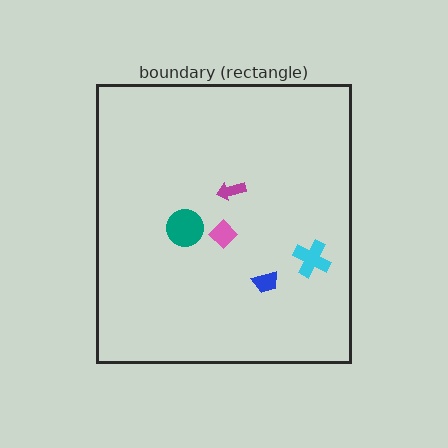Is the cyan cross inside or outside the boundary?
Inside.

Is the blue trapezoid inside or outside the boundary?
Inside.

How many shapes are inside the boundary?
5 inside, 0 outside.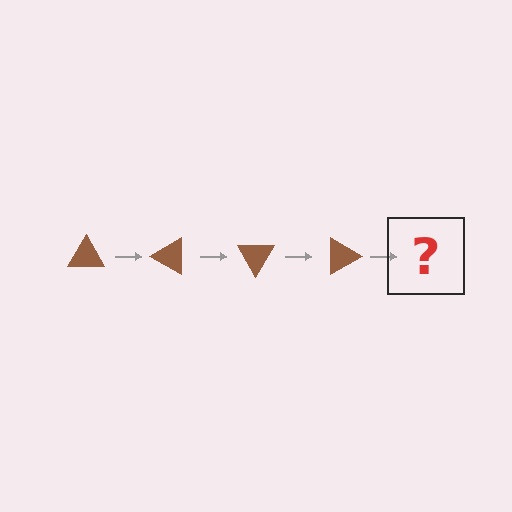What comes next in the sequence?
The next element should be a brown triangle rotated 120 degrees.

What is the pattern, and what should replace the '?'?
The pattern is that the triangle rotates 30 degrees each step. The '?' should be a brown triangle rotated 120 degrees.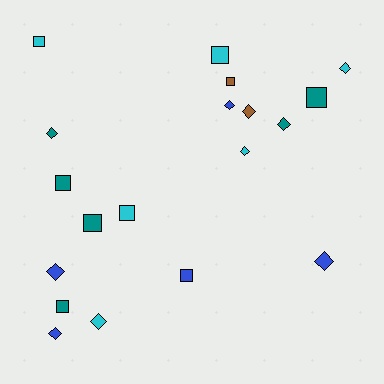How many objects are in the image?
There are 19 objects.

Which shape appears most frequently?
Diamond, with 10 objects.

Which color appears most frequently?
Teal, with 6 objects.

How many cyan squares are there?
There are 3 cyan squares.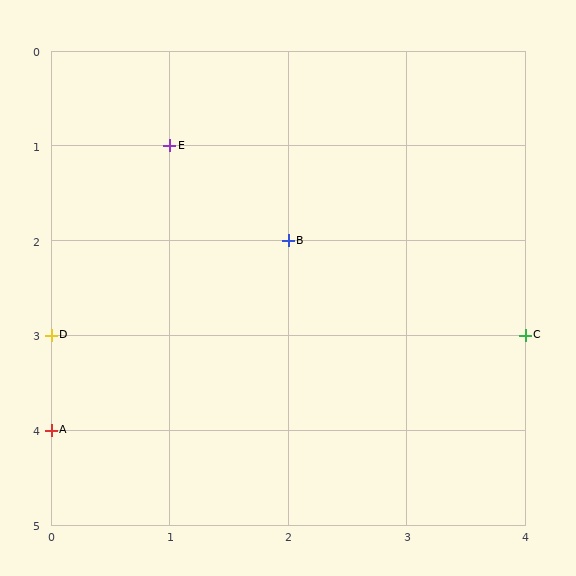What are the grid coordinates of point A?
Point A is at grid coordinates (0, 4).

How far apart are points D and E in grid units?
Points D and E are 1 column and 2 rows apart (about 2.2 grid units diagonally).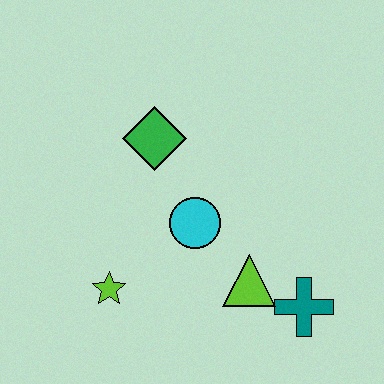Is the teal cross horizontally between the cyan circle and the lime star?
No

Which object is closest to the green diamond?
The cyan circle is closest to the green diamond.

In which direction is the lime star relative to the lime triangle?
The lime star is to the left of the lime triangle.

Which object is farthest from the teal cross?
The green diamond is farthest from the teal cross.